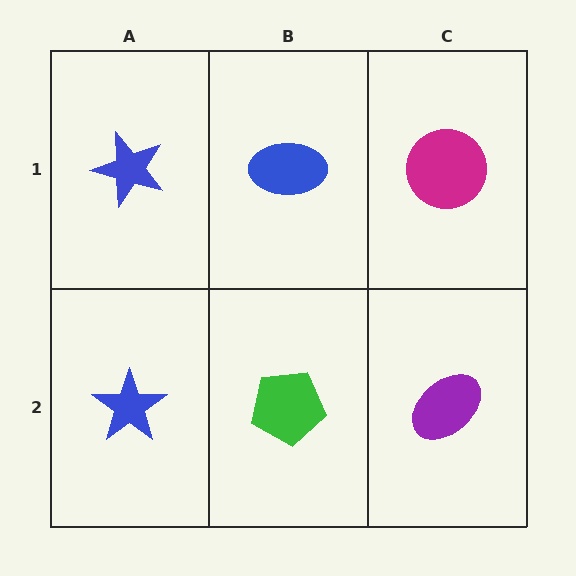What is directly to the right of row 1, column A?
A blue ellipse.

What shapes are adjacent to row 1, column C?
A purple ellipse (row 2, column C), a blue ellipse (row 1, column B).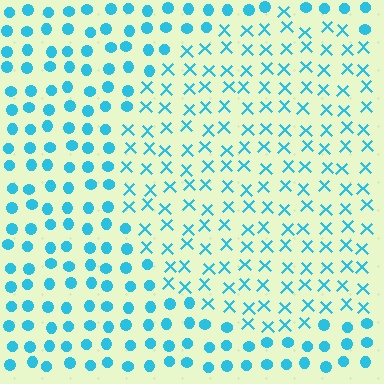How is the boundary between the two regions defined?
The boundary is defined by a change in element shape: X marks inside vs. circles outside. All elements share the same color and spacing.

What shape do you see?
I see a circle.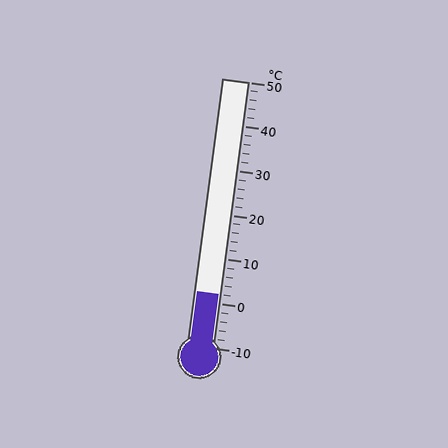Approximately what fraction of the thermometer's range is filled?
The thermometer is filled to approximately 20% of its range.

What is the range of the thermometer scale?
The thermometer scale ranges from -10°C to 50°C.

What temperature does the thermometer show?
The thermometer shows approximately 2°C.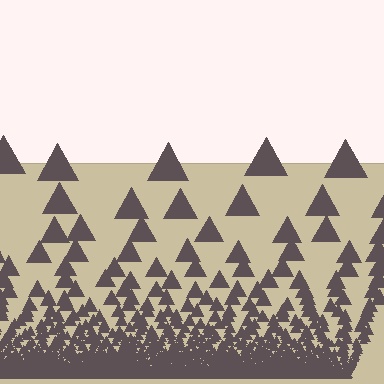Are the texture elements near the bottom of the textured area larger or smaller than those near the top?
Smaller. The gradient is inverted — elements near the bottom are smaller and denser.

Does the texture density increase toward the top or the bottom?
Density increases toward the bottom.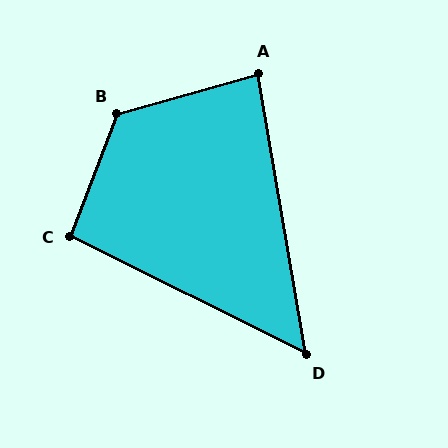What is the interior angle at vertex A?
Approximately 84 degrees (acute).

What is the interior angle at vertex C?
Approximately 96 degrees (obtuse).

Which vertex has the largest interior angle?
B, at approximately 126 degrees.